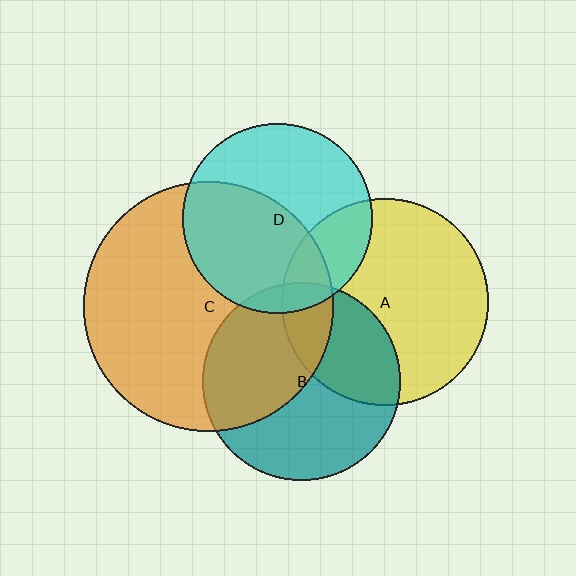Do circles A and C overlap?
Yes.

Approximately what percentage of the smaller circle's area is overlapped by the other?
Approximately 15%.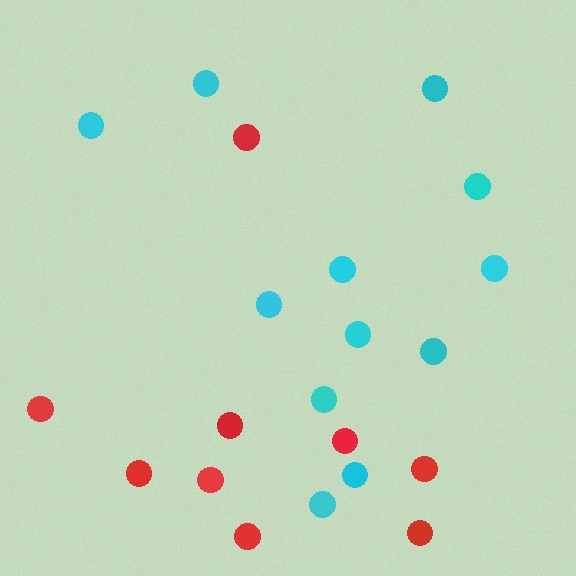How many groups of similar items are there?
There are 2 groups: one group of cyan circles (12) and one group of red circles (9).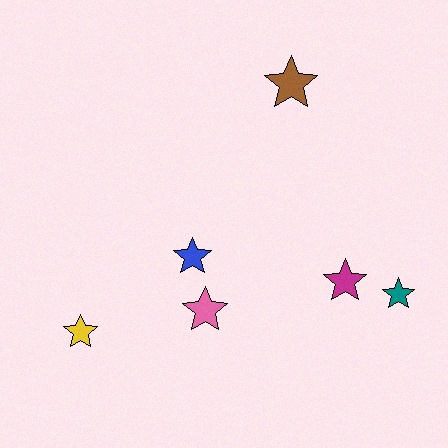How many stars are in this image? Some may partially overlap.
There are 6 stars.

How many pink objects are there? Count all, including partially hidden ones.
There is 1 pink object.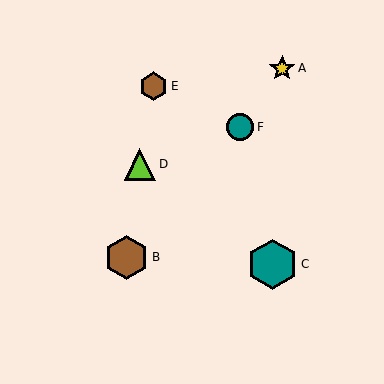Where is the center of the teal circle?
The center of the teal circle is at (240, 127).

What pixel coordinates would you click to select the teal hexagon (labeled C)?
Click at (273, 264) to select the teal hexagon C.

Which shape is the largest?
The teal hexagon (labeled C) is the largest.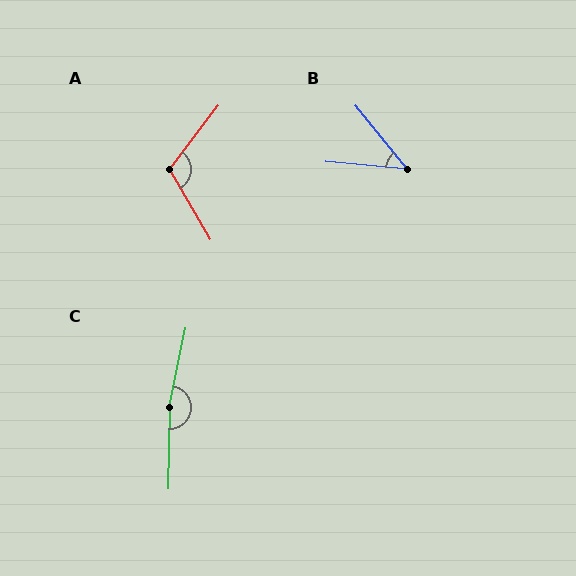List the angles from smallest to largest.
B (45°), A (112°), C (169°).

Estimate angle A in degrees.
Approximately 112 degrees.